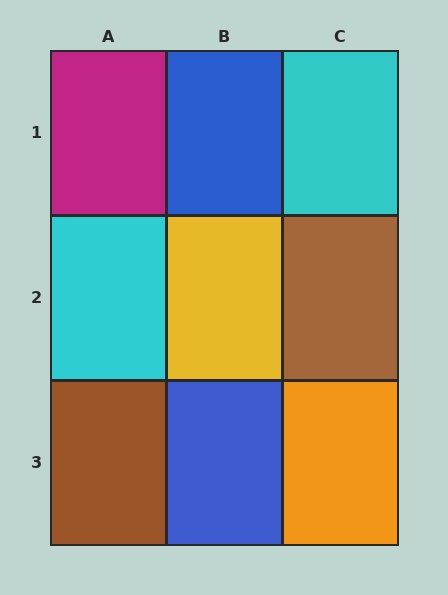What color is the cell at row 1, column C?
Cyan.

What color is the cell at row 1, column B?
Blue.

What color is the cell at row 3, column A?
Brown.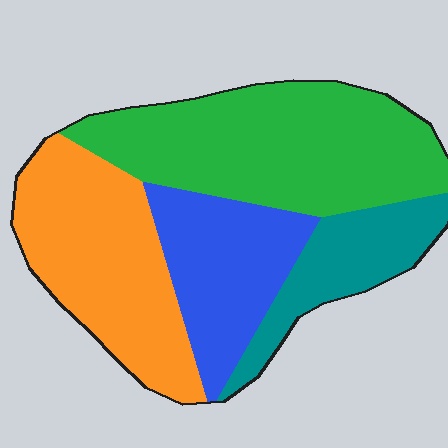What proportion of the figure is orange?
Orange takes up about one quarter (1/4) of the figure.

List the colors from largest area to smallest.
From largest to smallest: green, orange, blue, teal.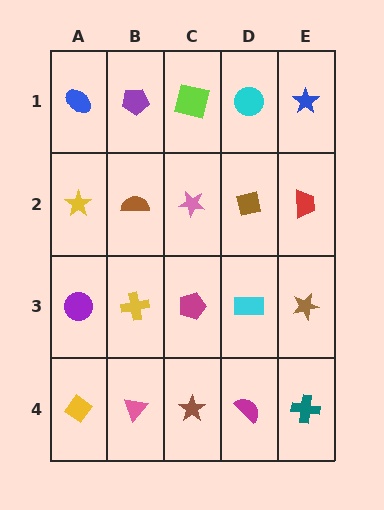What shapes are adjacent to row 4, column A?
A purple circle (row 3, column A), a pink triangle (row 4, column B).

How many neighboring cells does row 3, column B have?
4.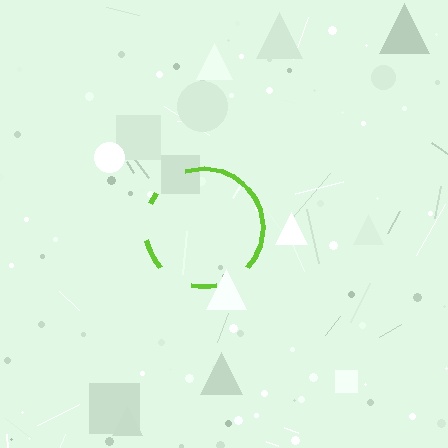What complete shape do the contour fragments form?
The contour fragments form a circle.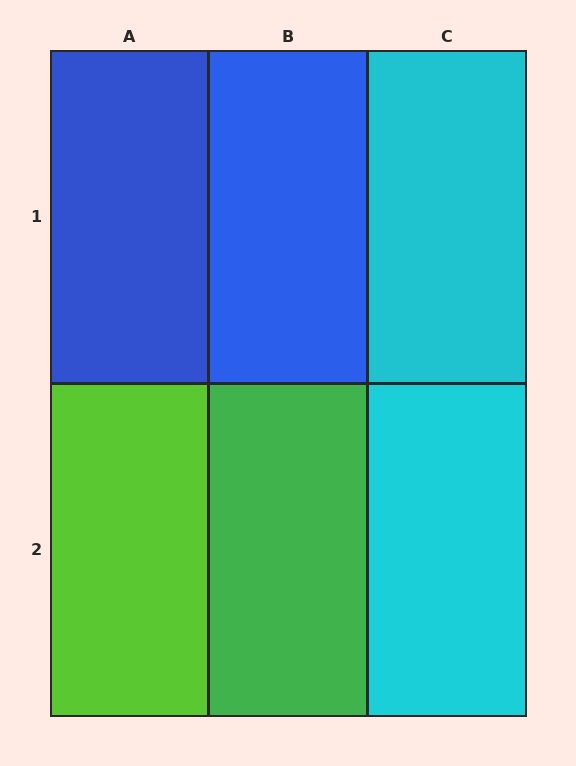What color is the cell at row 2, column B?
Green.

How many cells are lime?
1 cell is lime.